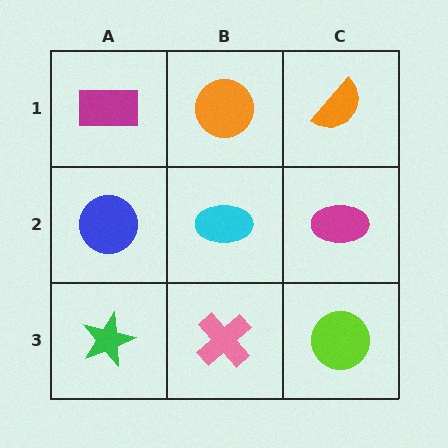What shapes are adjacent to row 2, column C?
An orange semicircle (row 1, column C), a lime circle (row 3, column C), a cyan ellipse (row 2, column B).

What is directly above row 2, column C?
An orange semicircle.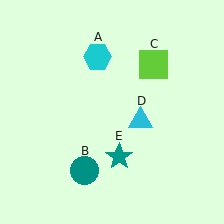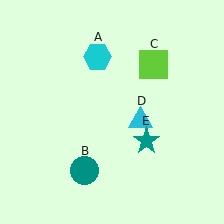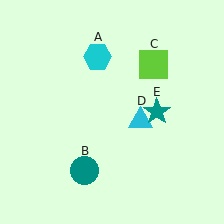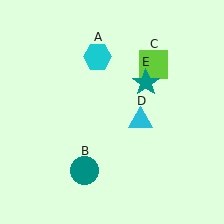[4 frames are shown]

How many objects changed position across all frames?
1 object changed position: teal star (object E).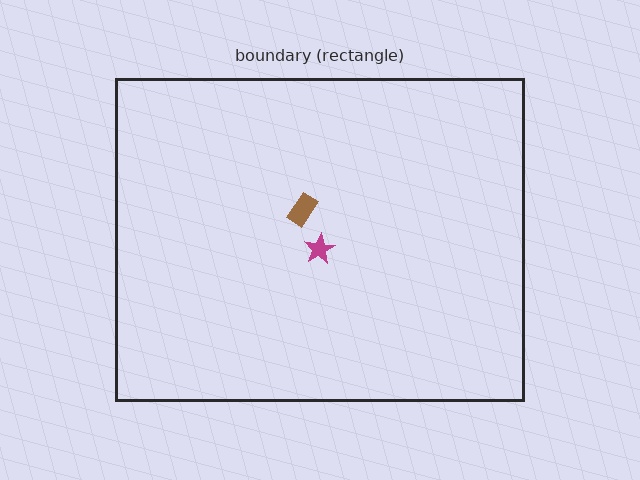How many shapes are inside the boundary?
2 inside, 0 outside.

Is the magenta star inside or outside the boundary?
Inside.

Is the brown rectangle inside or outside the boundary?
Inside.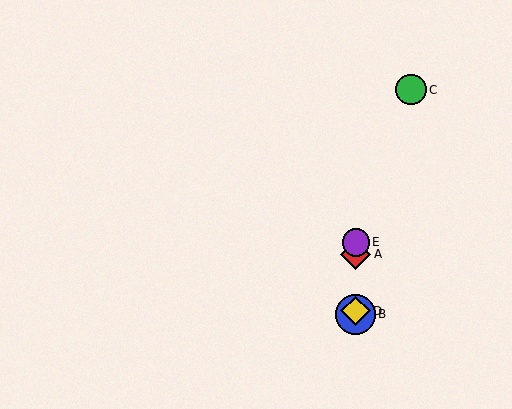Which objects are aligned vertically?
Objects A, B, D, E are aligned vertically.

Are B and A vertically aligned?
Yes, both are at x≈356.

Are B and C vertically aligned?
No, B is at x≈356 and C is at x≈411.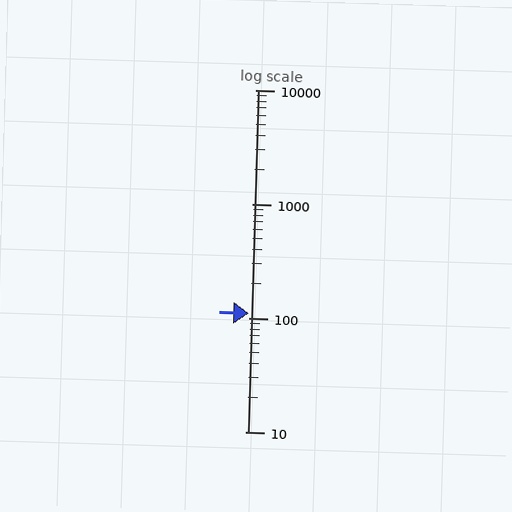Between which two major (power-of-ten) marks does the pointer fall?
The pointer is between 100 and 1000.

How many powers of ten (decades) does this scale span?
The scale spans 3 decades, from 10 to 10000.